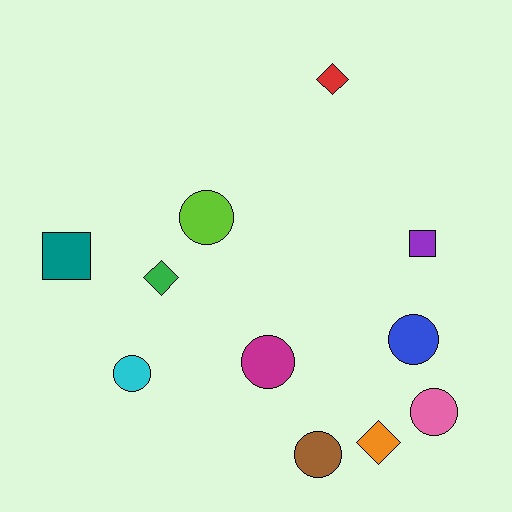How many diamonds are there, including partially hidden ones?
There are 3 diamonds.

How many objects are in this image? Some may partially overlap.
There are 11 objects.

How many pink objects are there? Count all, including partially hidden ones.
There is 1 pink object.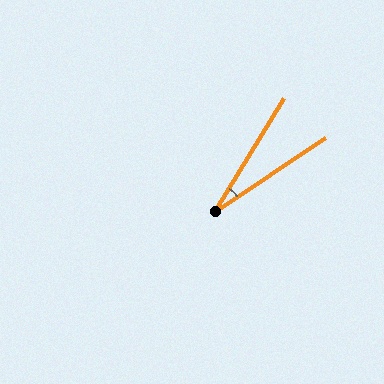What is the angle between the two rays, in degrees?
Approximately 25 degrees.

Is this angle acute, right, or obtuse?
It is acute.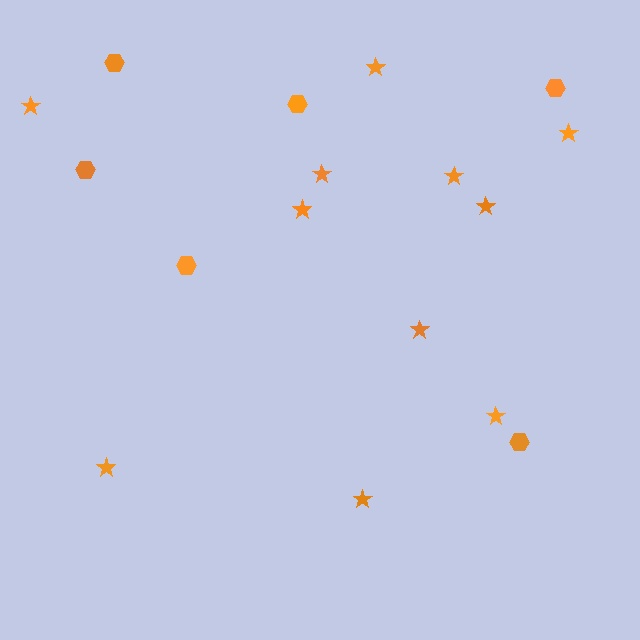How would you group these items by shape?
There are 2 groups: one group of hexagons (6) and one group of stars (11).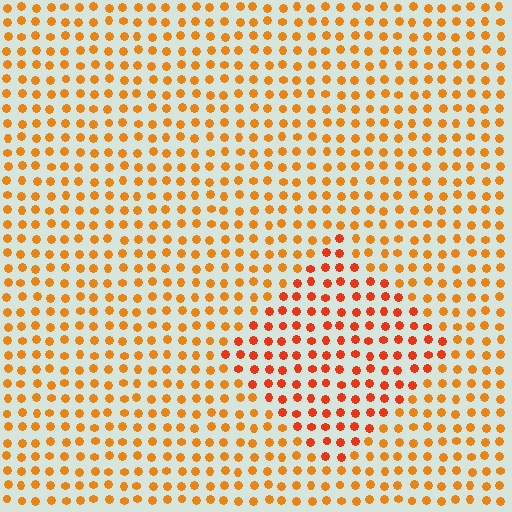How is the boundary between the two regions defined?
The boundary is defined purely by a slight shift in hue (about 23 degrees). Spacing, size, and orientation are identical on both sides.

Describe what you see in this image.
The image is filled with small orange elements in a uniform arrangement. A diamond-shaped region is visible where the elements are tinted to a slightly different hue, forming a subtle color boundary.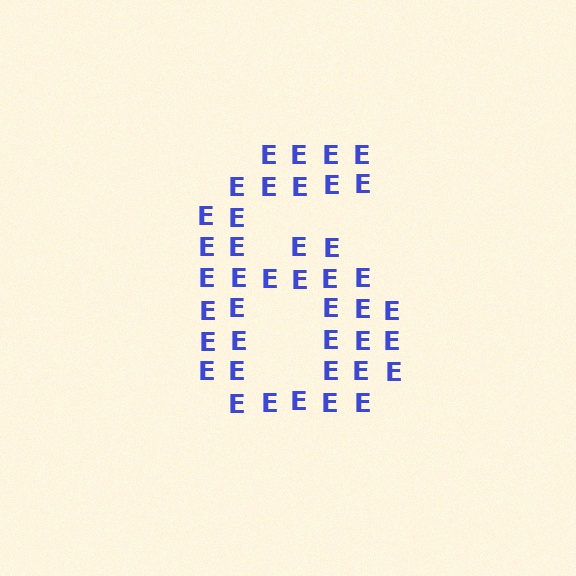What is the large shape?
The large shape is the digit 6.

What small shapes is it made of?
It is made of small letter E's.